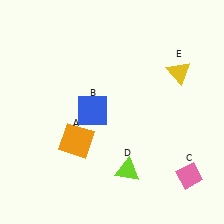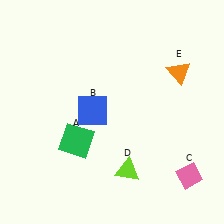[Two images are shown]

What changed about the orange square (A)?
In Image 1, A is orange. In Image 2, it changed to green.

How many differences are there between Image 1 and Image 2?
There are 2 differences between the two images.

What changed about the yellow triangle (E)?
In Image 1, E is yellow. In Image 2, it changed to orange.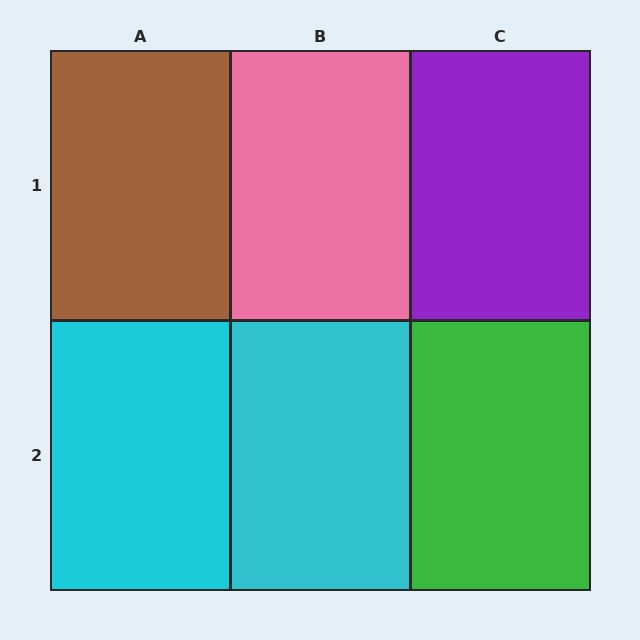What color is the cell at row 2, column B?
Cyan.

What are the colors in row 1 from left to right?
Brown, pink, purple.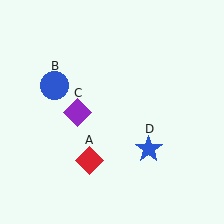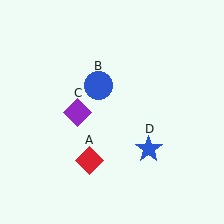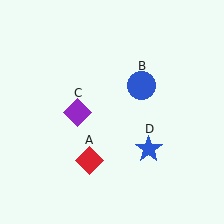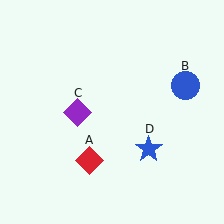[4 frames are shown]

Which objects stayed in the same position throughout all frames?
Red diamond (object A) and purple diamond (object C) and blue star (object D) remained stationary.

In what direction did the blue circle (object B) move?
The blue circle (object B) moved right.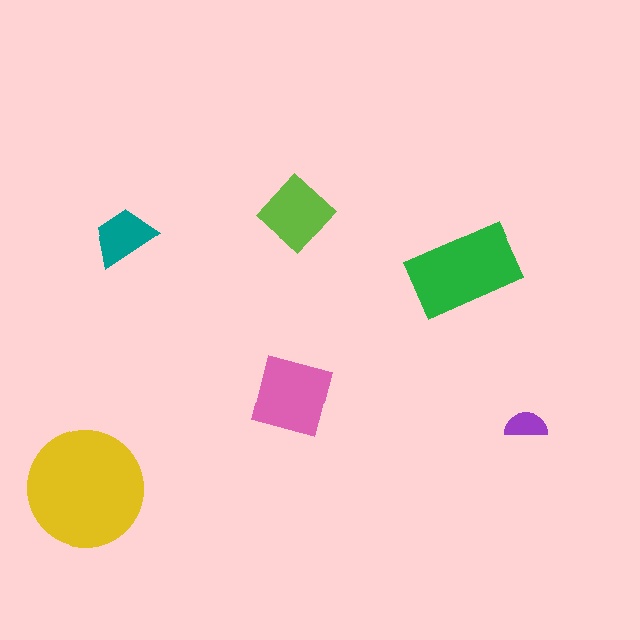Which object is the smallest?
The purple semicircle.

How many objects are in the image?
There are 6 objects in the image.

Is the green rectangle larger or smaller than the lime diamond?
Larger.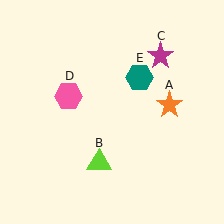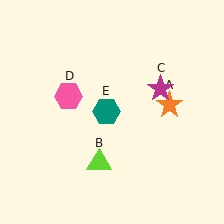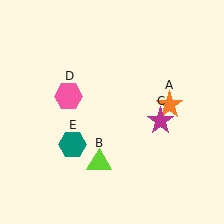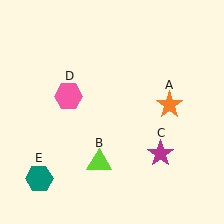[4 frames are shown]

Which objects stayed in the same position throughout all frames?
Orange star (object A) and lime triangle (object B) and pink hexagon (object D) remained stationary.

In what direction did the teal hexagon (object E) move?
The teal hexagon (object E) moved down and to the left.